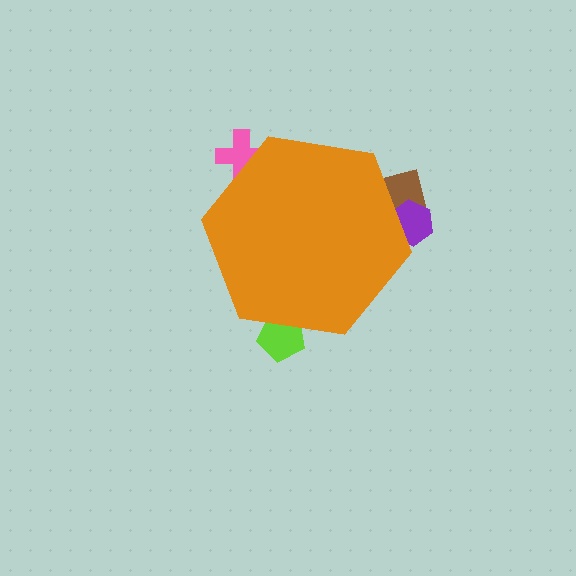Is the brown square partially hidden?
Yes, the brown square is partially hidden behind the orange hexagon.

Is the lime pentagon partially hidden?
Yes, the lime pentagon is partially hidden behind the orange hexagon.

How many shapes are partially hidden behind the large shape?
4 shapes are partially hidden.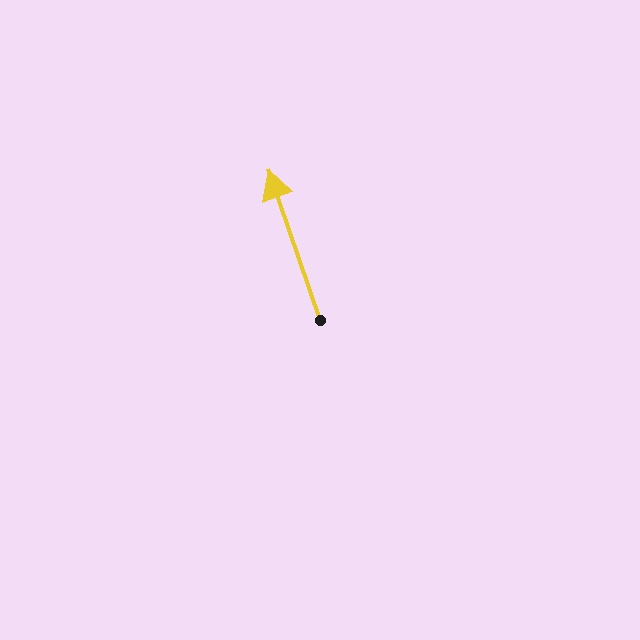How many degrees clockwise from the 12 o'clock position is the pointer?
Approximately 341 degrees.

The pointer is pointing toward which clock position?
Roughly 11 o'clock.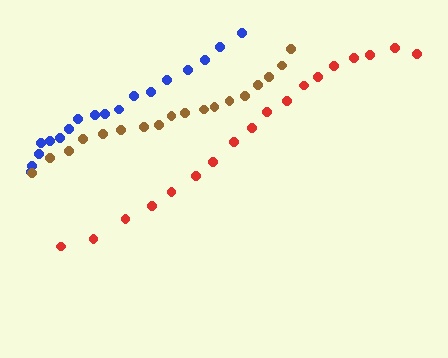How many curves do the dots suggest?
There are 3 distinct paths.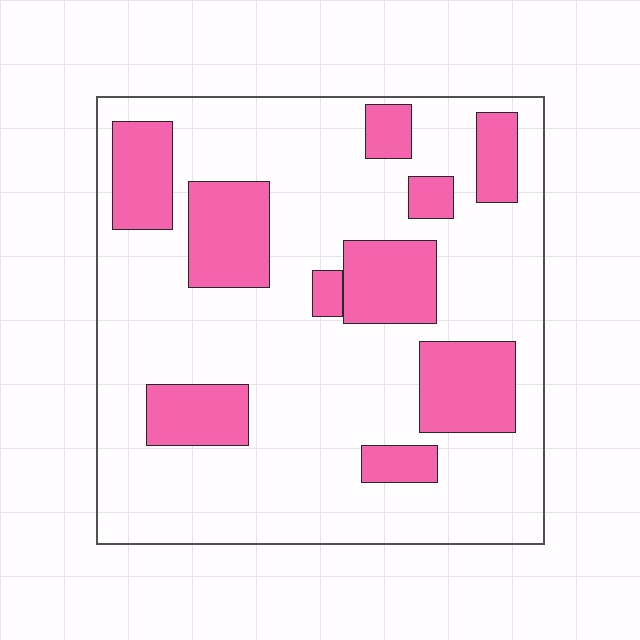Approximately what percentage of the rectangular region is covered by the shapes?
Approximately 25%.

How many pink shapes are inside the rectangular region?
10.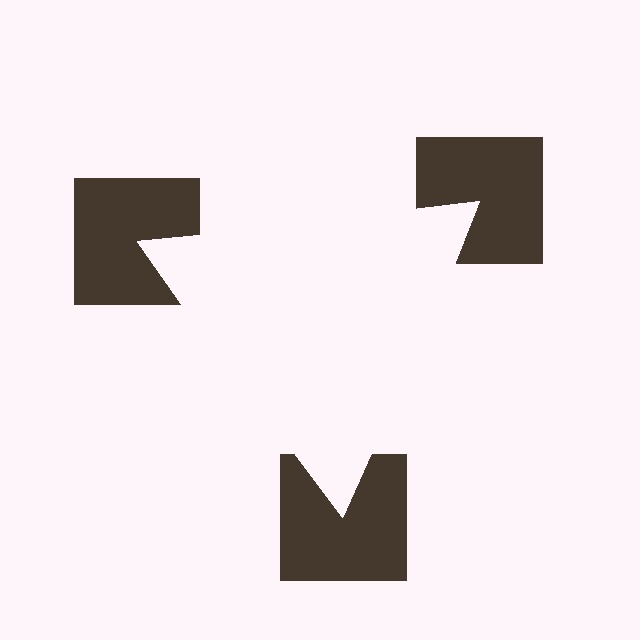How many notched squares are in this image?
There are 3 — one at each vertex of the illusory triangle.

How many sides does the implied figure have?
3 sides.